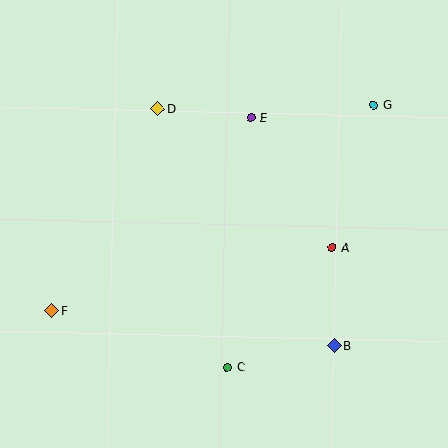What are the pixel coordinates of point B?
Point B is at (334, 345).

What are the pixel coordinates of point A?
Point A is at (332, 247).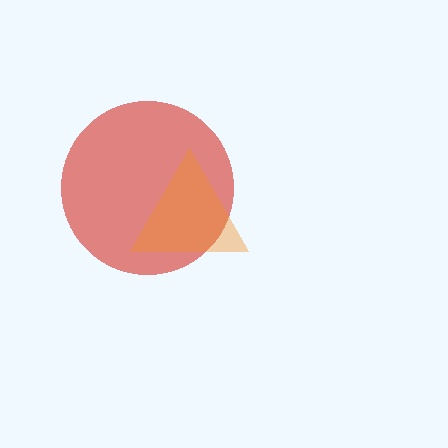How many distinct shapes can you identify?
There are 2 distinct shapes: a red circle, an orange triangle.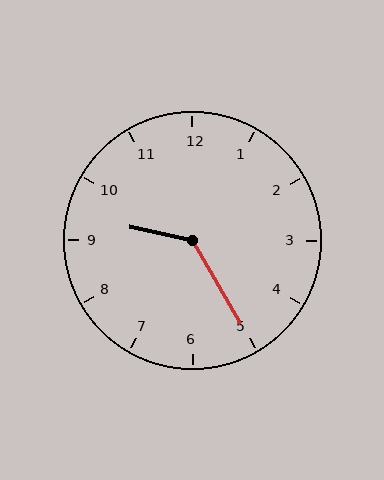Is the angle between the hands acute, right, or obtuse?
It is obtuse.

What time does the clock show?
9:25.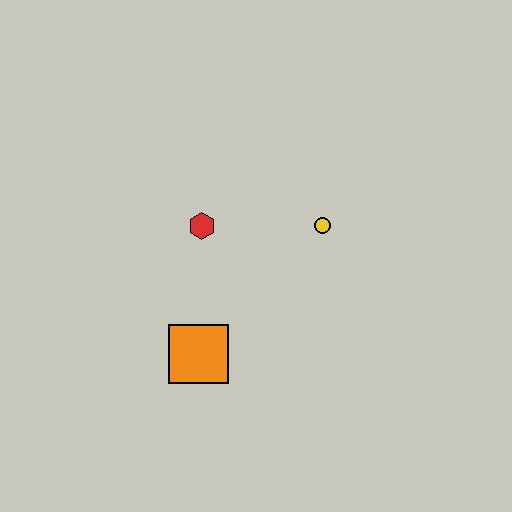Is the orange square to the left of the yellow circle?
Yes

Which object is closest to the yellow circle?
The red hexagon is closest to the yellow circle.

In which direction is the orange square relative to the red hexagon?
The orange square is below the red hexagon.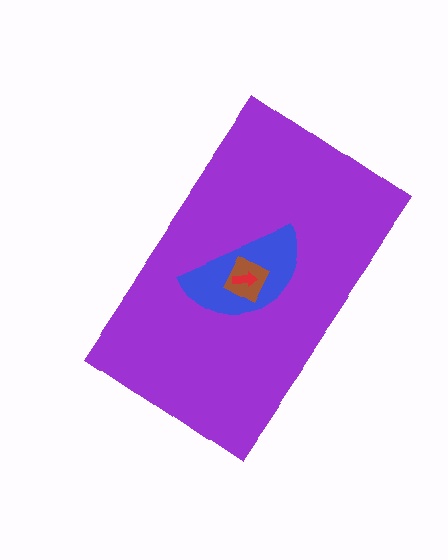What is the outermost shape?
The purple rectangle.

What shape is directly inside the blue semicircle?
The brown diamond.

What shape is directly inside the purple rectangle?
The blue semicircle.